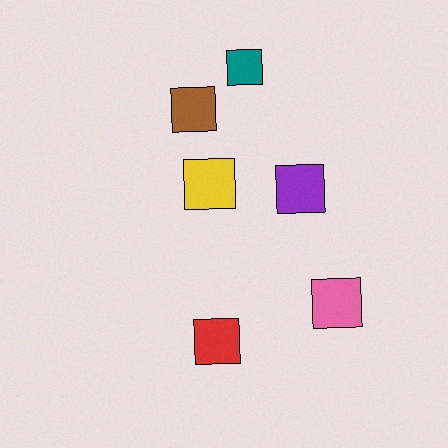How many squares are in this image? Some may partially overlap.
There are 6 squares.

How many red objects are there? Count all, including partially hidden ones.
There is 1 red object.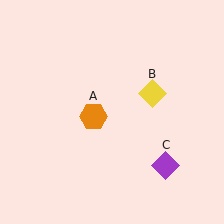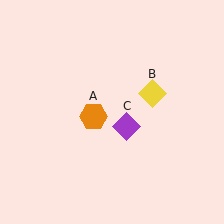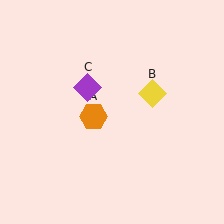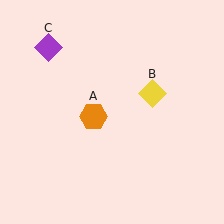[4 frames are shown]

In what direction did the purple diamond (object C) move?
The purple diamond (object C) moved up and to the left.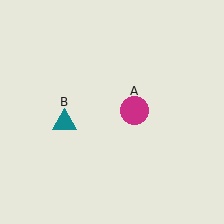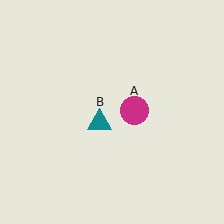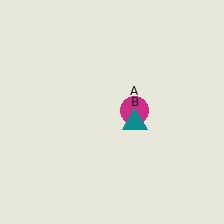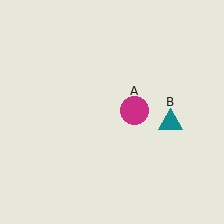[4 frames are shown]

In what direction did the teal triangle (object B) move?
The teal triangle (object B) moved right.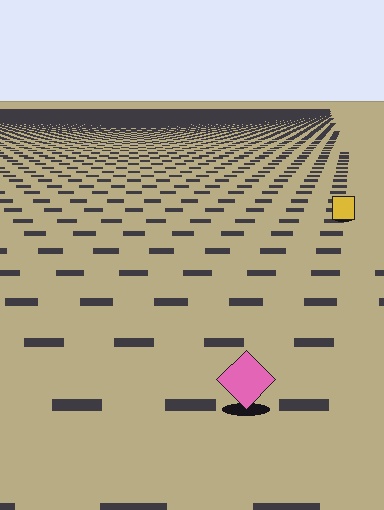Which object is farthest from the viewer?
The yellow square is farthest from the viewer. It appears smaller and the ground texture around it is denser.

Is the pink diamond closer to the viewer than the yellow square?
Yes. The pink diamond is closer — you can tell from the texture gradient: the ground texture is coarser near it.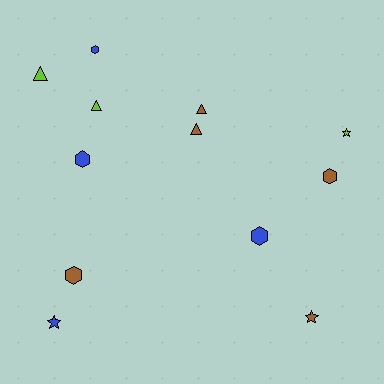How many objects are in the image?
There are 12 objects.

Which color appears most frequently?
Brown, with 5 objects.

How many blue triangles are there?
There are no blue triangles.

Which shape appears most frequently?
Hexagon, with 5 objects.